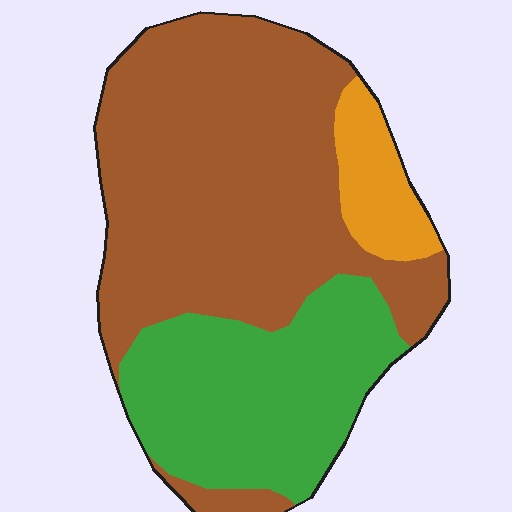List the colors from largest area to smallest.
From largest to smallest: brown, green, orange.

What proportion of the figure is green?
Green covers around 30% of the figure.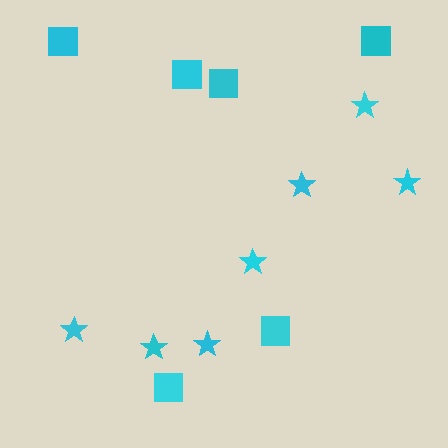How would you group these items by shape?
There are 2 groups: one group of stars (7) and one group of squares (6).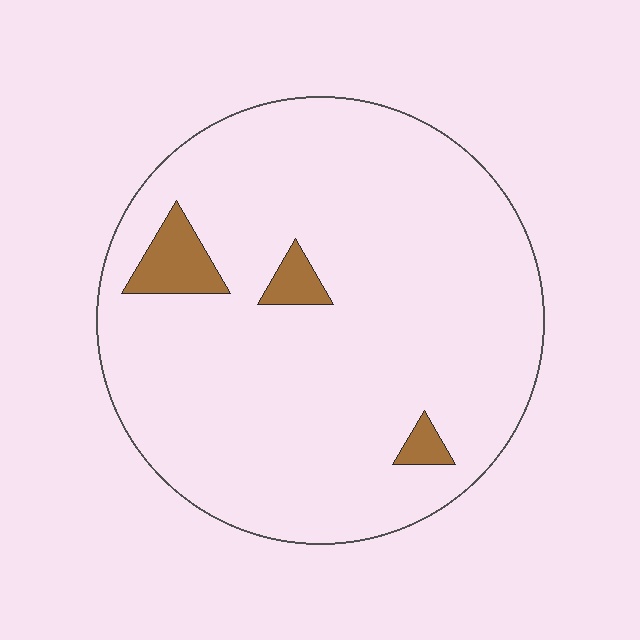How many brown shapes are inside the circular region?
3.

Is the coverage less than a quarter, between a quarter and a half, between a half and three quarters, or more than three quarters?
Less than a quarter.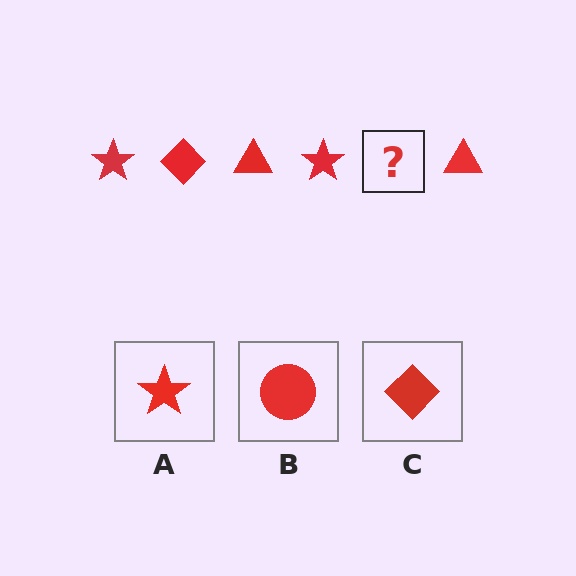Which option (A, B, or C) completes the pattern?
C.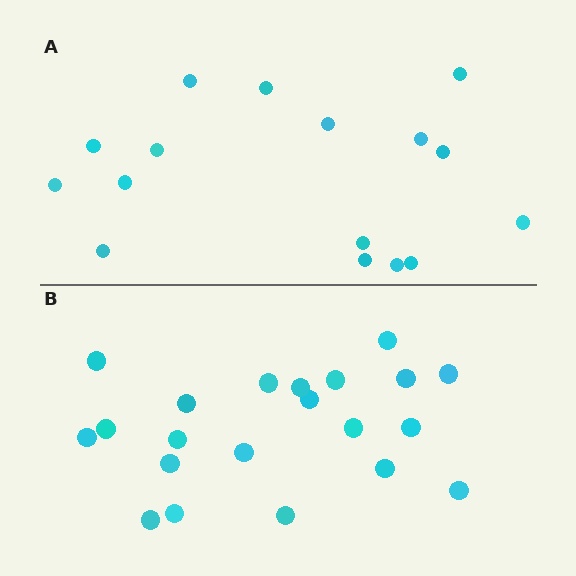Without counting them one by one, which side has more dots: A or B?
Region B (the bottom region) has more dots.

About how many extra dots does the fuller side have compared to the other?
Region B has about 5 more dots than region A.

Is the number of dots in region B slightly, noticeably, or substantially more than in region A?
Region B has noticeably more, but not dramatically so. The ratio is roughly 1.3 to 1.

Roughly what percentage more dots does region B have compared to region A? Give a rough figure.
About 30% more.